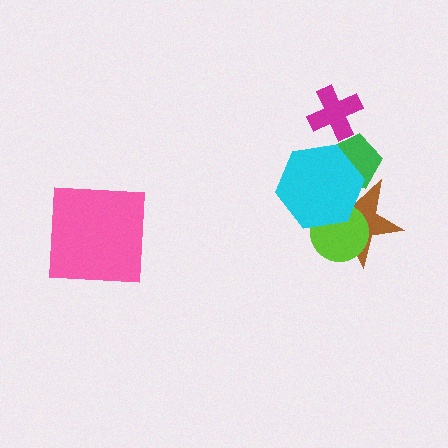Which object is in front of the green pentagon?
The cyan hexagon is in front of the green pentagon.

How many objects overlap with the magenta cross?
0 objects overlap with the magenta cross.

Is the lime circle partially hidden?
Yes, it is partially covered by another shape.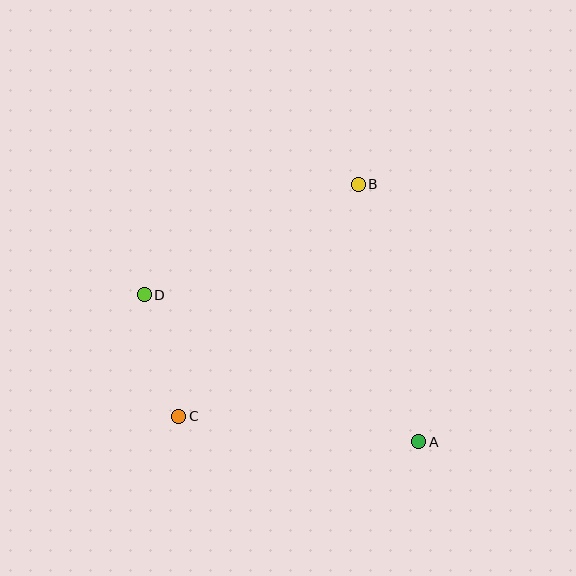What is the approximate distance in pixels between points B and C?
The distance between B and C is approximately 293 pixels.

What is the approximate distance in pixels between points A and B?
The distance between A and B is approximately 265 pixels.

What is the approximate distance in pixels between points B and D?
The distance between B and D is approximately 241 pixels.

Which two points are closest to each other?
Points C and D are closest to each other.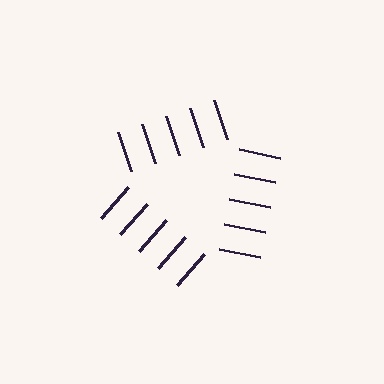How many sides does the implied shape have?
3 sides — the line-ends trace a triangle.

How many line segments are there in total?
15 — 5 along each of the 3 edges.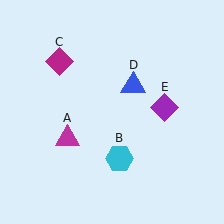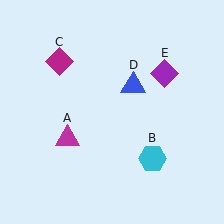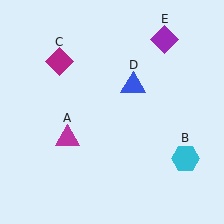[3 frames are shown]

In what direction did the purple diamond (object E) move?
The purple diamond (object E) moved up.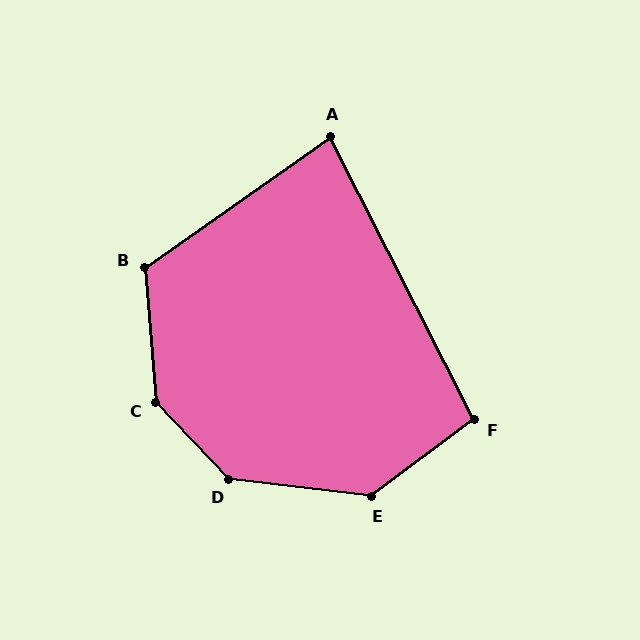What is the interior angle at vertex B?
Approximately 120 degrees (obtuse).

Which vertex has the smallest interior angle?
A, at approximately 82 degrees.